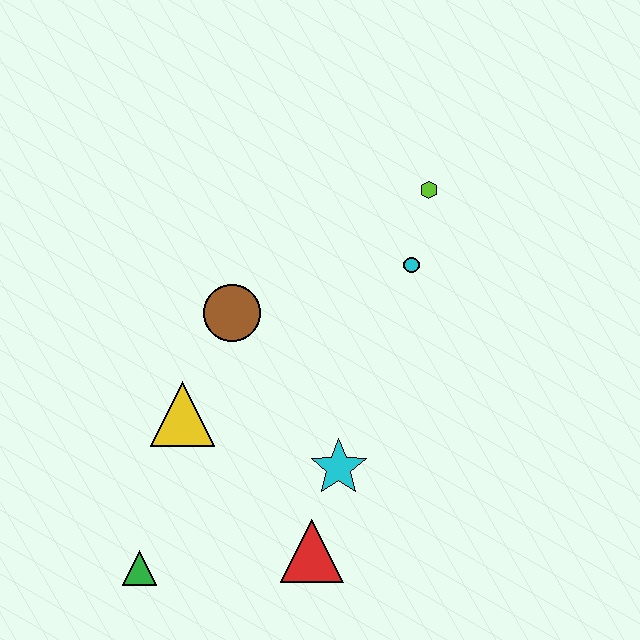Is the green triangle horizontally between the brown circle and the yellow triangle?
No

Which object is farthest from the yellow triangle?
The lime hexagon is farthest from the yellow triangle.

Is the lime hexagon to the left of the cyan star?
No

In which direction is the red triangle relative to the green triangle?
The red triangle is to the right of the green triangle.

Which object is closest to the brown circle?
The yellow triangle is closest to the brown circle.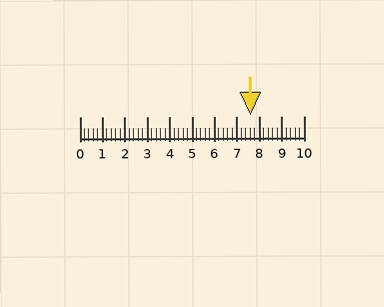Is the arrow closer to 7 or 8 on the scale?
The arrow is closer to 8.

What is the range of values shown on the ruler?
The ruler shows values from 0 to 10.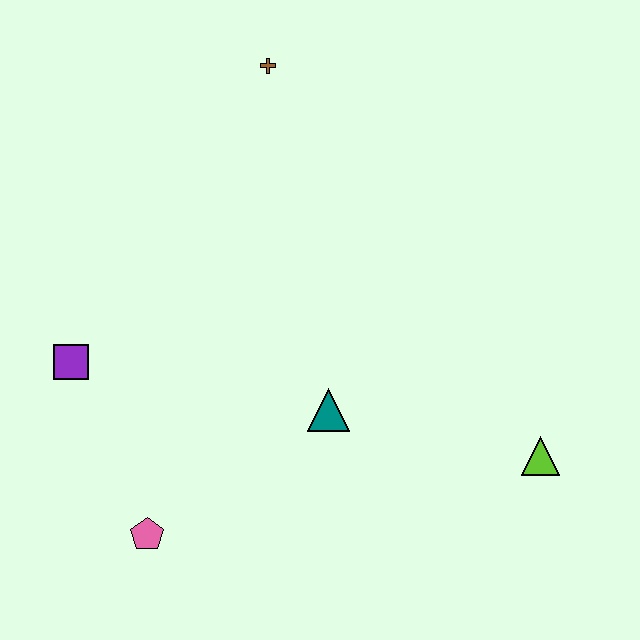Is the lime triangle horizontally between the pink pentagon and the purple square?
No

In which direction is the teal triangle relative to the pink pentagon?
The teal triangle is to the right of the pink pentagon.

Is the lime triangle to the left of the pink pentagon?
No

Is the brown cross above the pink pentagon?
Yes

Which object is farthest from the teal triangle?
The brown cross is farthest from the teal triangle.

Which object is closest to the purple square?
The pink pentagon is closest to the purple square.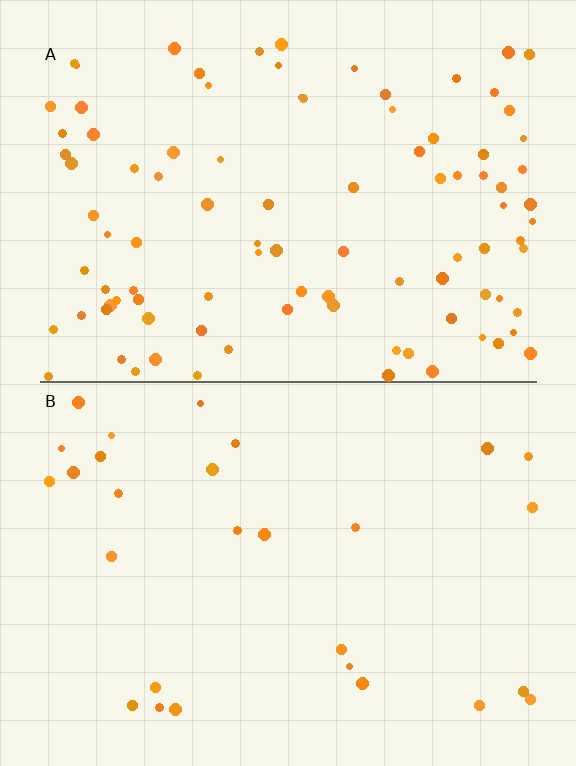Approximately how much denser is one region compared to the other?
Approximately 3.4× — region A over region B.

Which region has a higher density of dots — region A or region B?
A (the top).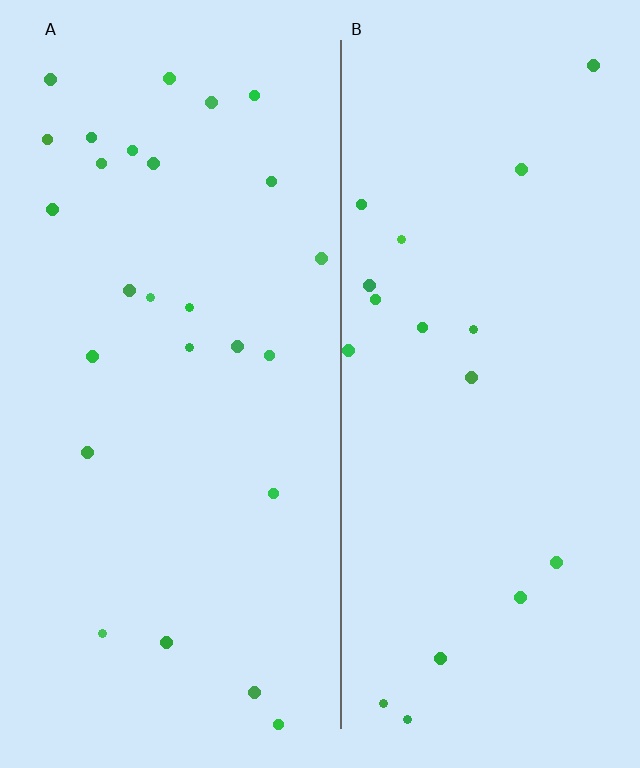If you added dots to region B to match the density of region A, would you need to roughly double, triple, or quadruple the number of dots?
Approximately double.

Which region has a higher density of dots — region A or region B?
A (the left).